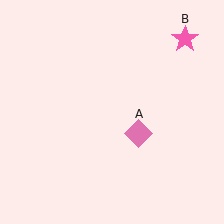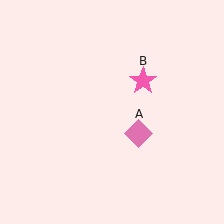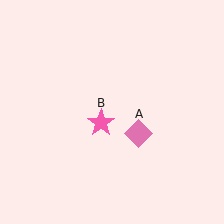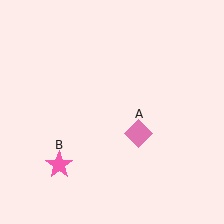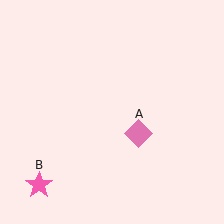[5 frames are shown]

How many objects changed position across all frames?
1 object changed position: pink star (object B).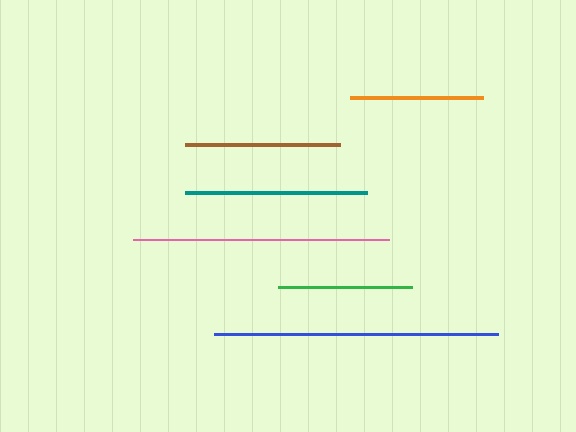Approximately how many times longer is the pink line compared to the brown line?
The pink line is approximately 1.6 times the length of the brown line.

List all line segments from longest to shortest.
From longest to shortest: blue, pink, teal, brown, green, orange.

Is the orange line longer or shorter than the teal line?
The teal line is longer than the orange line.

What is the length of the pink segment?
The pink segment is approximately 256 pixels long.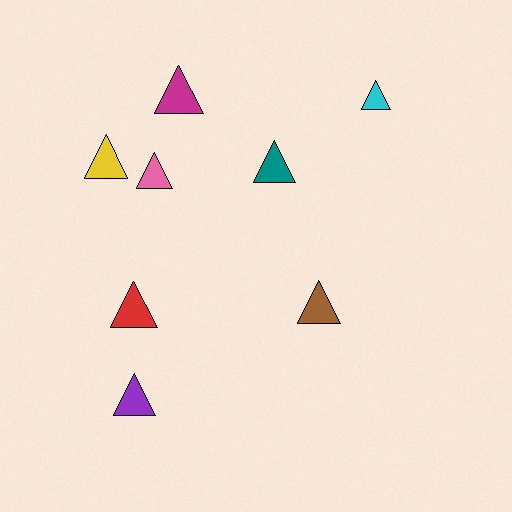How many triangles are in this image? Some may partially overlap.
There are 8 triangles.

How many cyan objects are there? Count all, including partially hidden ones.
There is 1 cyan object.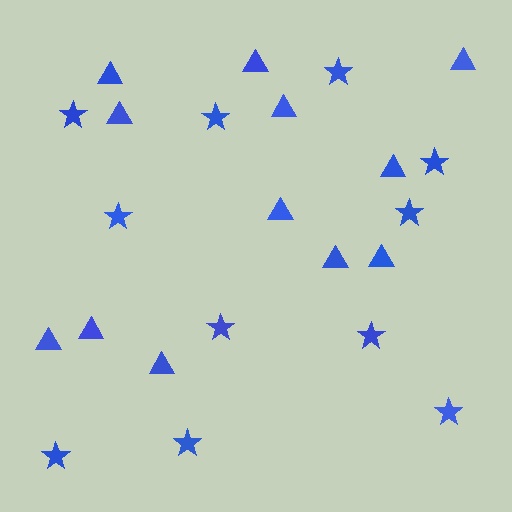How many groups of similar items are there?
There are 2 groups: one group of stars (11) and one group of triangles (12).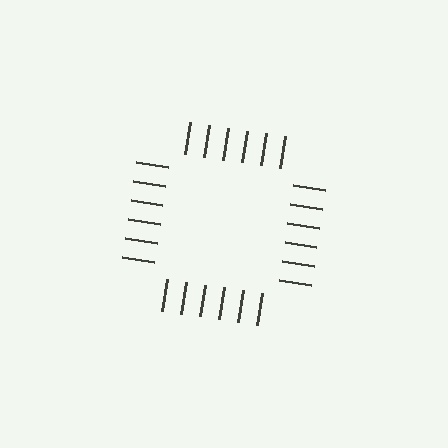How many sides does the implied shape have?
4 sides — the line-ends trace a square.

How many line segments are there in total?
24 — 6 along each of the 4 edges.